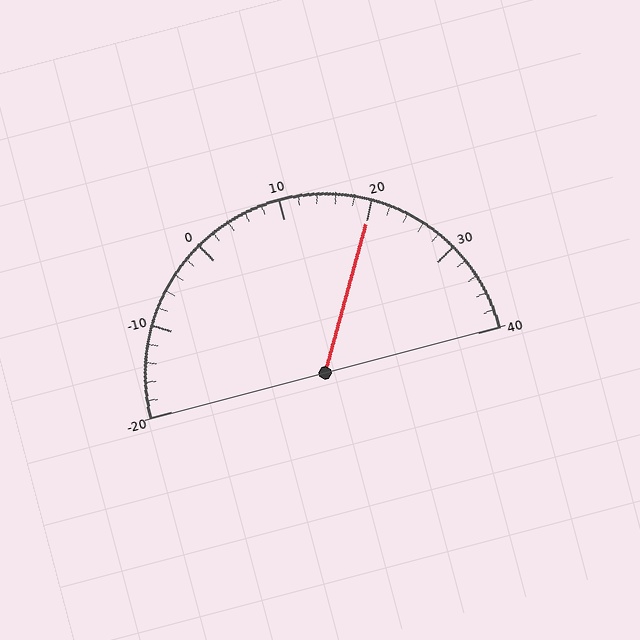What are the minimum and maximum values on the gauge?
The gauge ranges from -20 to 40.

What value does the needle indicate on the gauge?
The needle indicates approximately 20.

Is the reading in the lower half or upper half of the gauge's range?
The reading is in the upper half of the range (-20 to 40).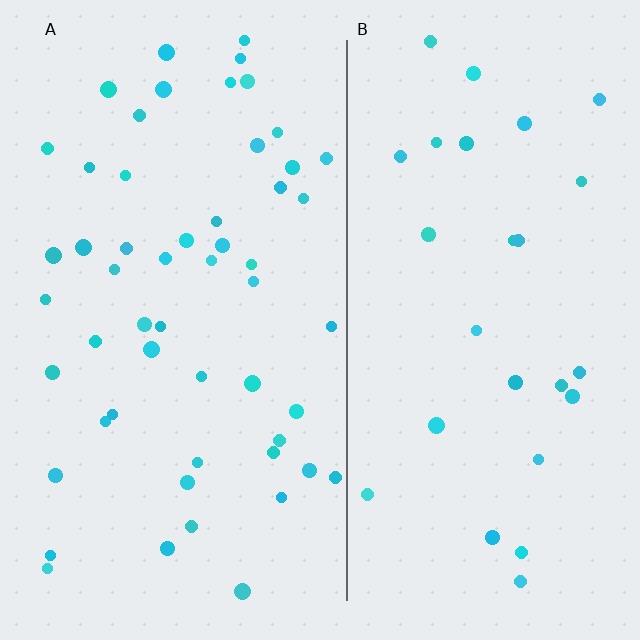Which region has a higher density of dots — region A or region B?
A (the left).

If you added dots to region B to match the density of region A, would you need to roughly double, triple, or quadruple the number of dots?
Approximately double.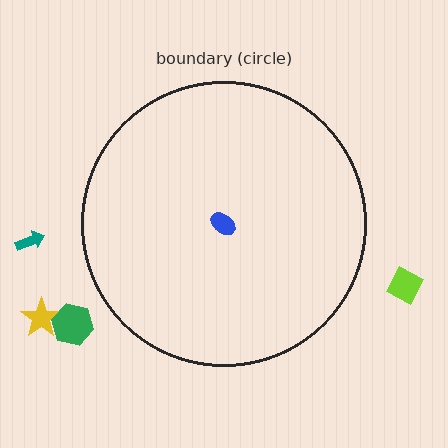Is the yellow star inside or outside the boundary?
Outside.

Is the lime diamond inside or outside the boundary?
Outside.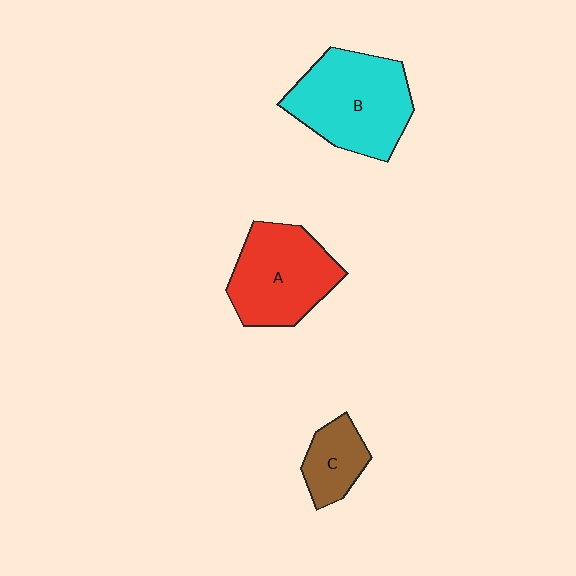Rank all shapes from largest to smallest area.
From largest to smallest: B (cyan), A (red), C (brown).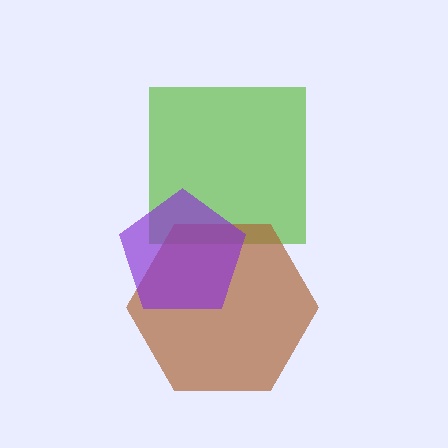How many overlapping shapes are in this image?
There are 3 overlapping shapes in the image.